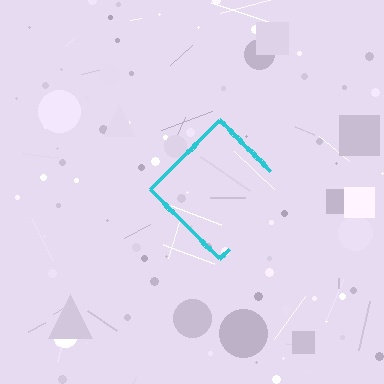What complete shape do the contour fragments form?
The contour fragments form a diamond.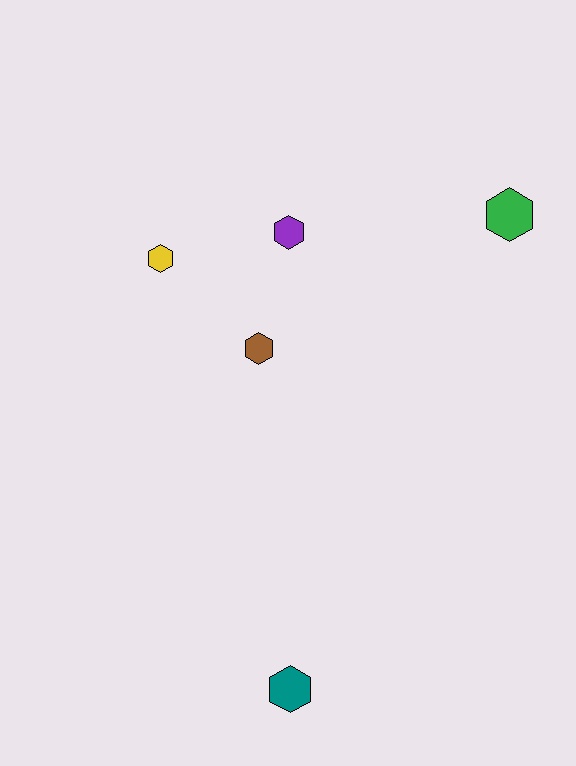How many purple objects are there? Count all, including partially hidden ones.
There is 1 purple object.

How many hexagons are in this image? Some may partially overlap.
There are 5 hexagons.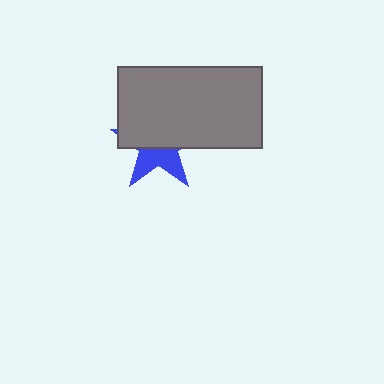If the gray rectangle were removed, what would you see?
You would see the complete blue star.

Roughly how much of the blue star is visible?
A small part of it is visible (roughly 40%).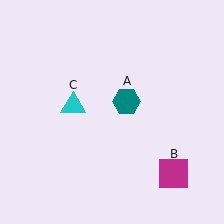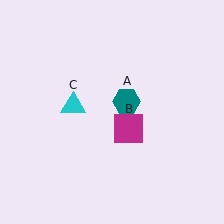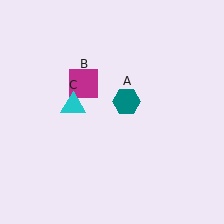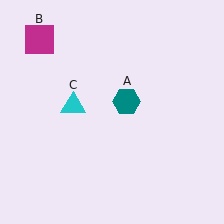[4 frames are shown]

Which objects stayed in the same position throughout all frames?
Teal hexagon (object A) and cyan triangle (object C) remained stationary.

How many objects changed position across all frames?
1 object changed position: magenta square (object B).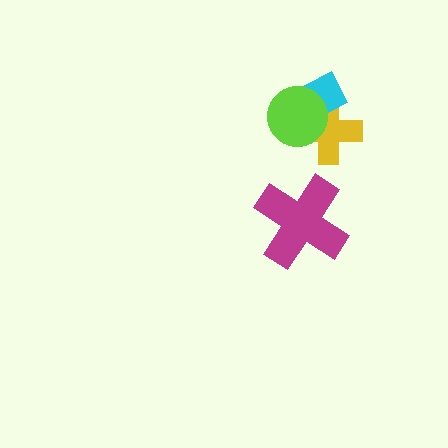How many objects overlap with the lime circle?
2 objects overlap with the lime circle.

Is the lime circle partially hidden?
No, no other shape covers it.